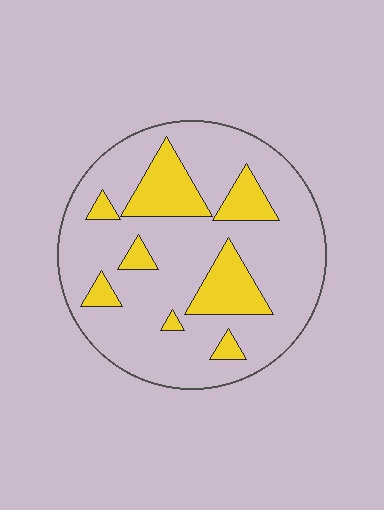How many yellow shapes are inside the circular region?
8.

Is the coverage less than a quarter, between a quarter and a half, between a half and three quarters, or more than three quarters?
Less than a quarter.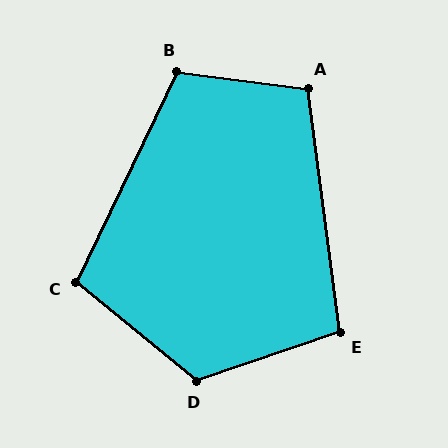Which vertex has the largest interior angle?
D, at approximately 122 degrees.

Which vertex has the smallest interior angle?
E, at approximately 101 degrees.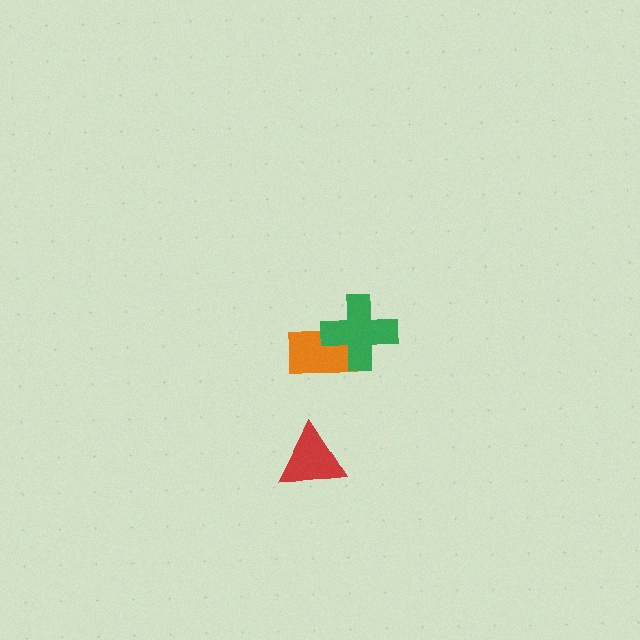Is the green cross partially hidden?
No, no other shape covers it.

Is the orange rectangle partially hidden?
Yes, it is partially covered by another shape.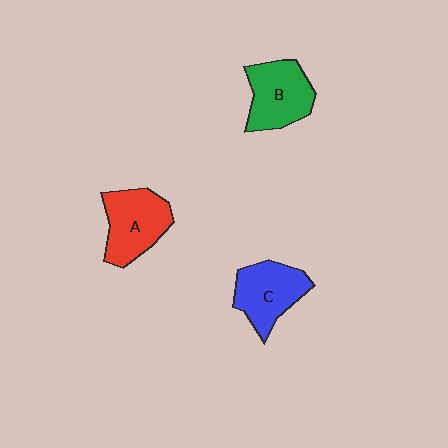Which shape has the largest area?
Shape A (red).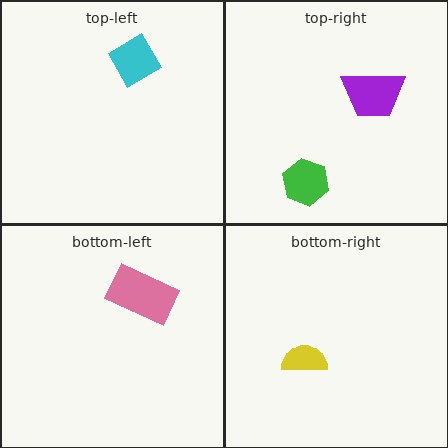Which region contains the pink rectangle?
The bottom-left region.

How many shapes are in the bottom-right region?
1.